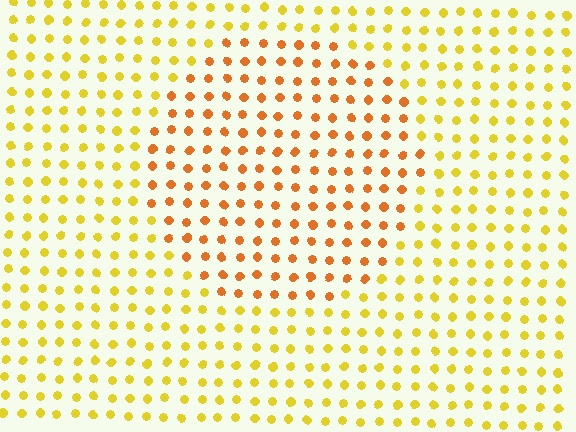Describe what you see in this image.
The image is filled with small yellow elements in a uniform arrangement. A circle-shaped region is visible where the elements are tinted to a slightly different hue, forming a subtle color boundary.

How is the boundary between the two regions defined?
The boundary is defined purely by a slight shift in hue (about 32 degrees). Spacing, size, and orientation are identical on both sides.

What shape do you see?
I see a circle.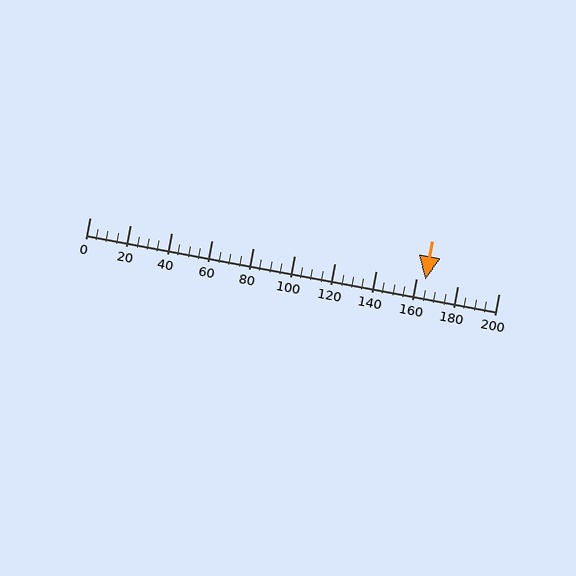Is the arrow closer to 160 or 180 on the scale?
The arrow is closer to 160.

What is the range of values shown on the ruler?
The ruler shows values from 0 to 200.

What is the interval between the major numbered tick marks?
The major tick marks are spaced 20 units apart.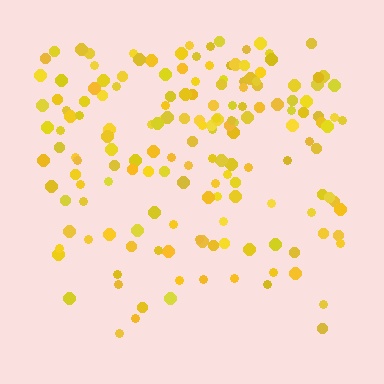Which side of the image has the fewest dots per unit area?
The bottom.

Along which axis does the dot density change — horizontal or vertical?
Vertical.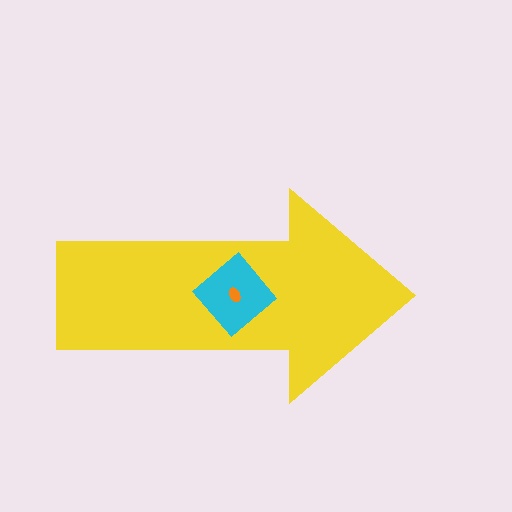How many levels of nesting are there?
3.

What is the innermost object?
The orange ellipse.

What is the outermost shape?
The yellow arrow.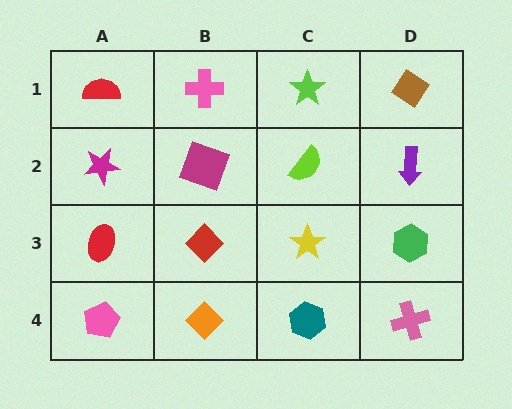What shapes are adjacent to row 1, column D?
A purple arrow (row 2, column D), a lime star (row 1, column C).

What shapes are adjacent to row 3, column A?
A magenta star (row 2, column A), a pink pentagon (row 4, column A), a red diamond (row 3, column B).